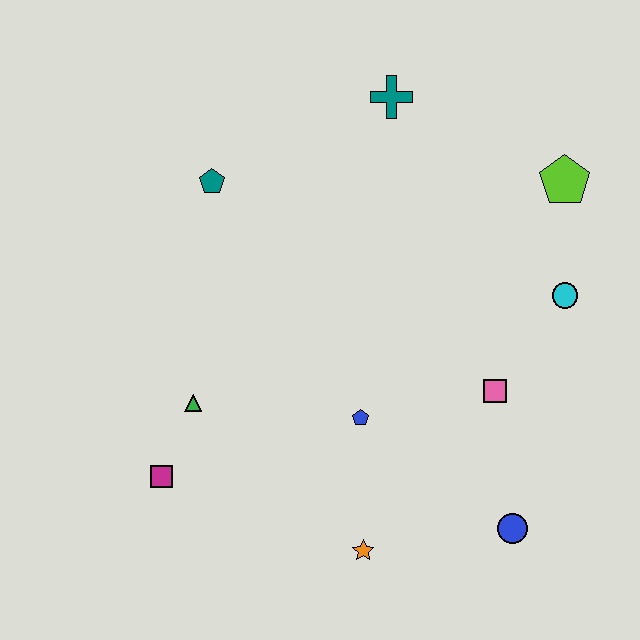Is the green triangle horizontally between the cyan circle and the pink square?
No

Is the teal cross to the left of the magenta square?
No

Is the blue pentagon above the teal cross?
No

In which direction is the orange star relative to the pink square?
The orange star is below the pink square.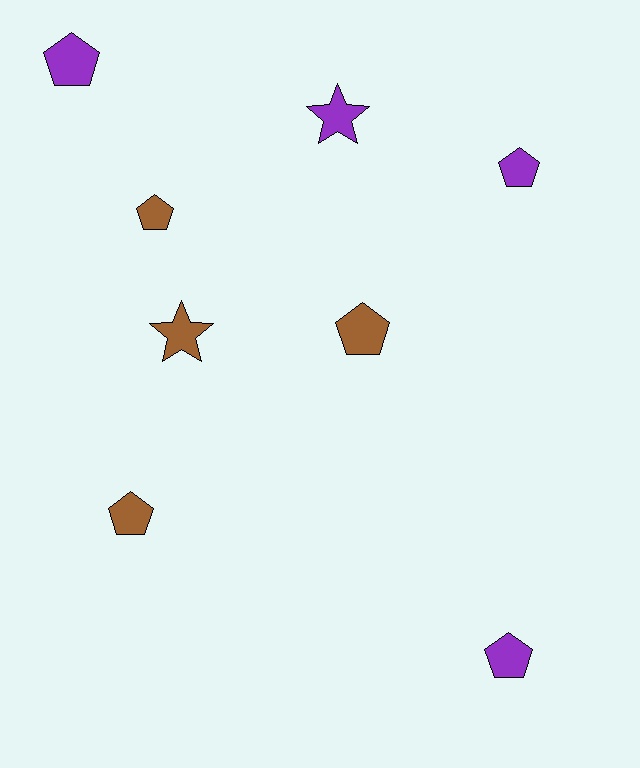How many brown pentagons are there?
There are 3 brown pentagons.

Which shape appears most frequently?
Pentagon, with 6 objects.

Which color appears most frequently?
Purple, with 4 objects.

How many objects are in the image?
There are 8 objects.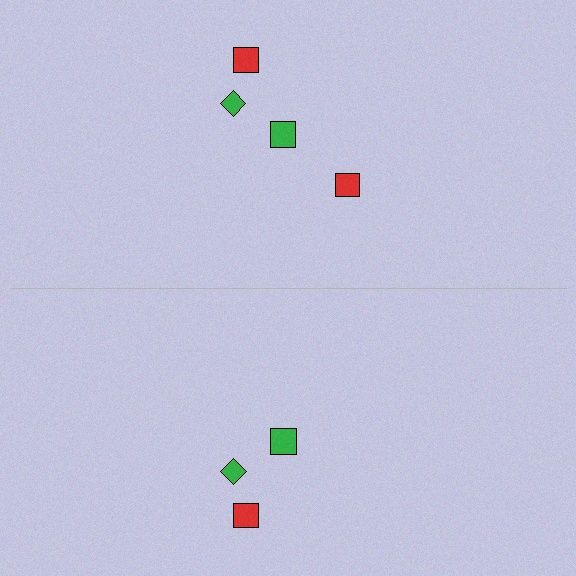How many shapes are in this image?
There are 7 shapes in this image.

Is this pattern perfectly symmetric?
No, the pattern is not perfectly symmetric. A red square is missing from the bottom side.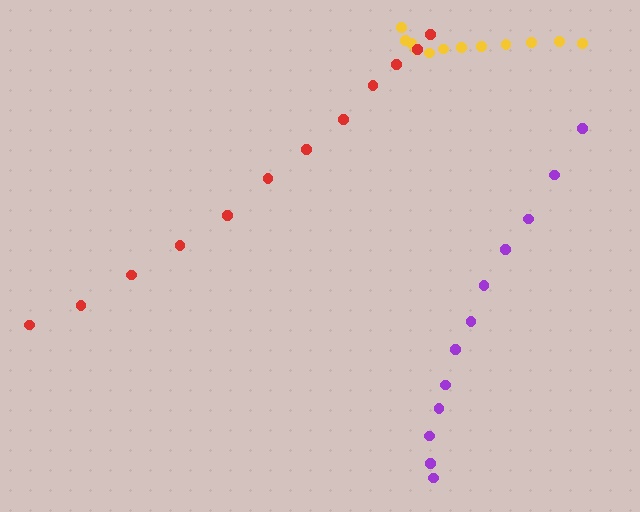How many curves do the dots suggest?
There are 3 distinct paths.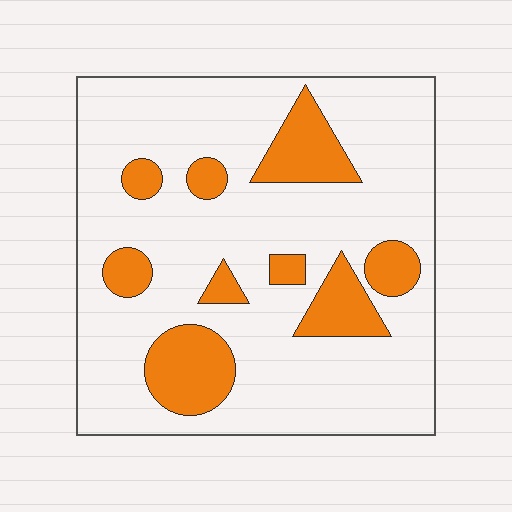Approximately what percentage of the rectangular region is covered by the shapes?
Approximately 20%.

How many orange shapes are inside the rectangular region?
9.